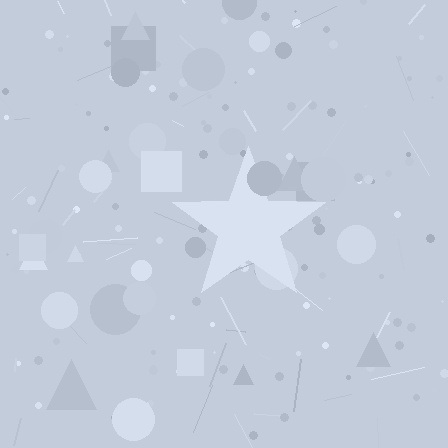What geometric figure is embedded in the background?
A star is embedded in the background.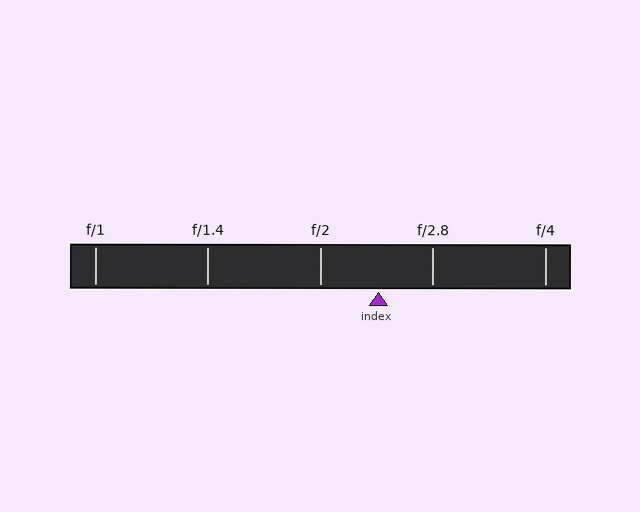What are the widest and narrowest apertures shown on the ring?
The widest aperture shown is f/1 and the narrowest is f/4.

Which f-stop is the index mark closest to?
The index mark is closest to f/2.8.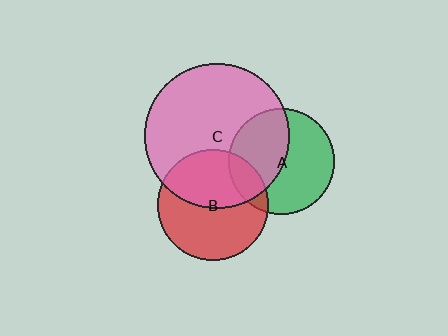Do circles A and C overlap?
Yes.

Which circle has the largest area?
Circle C (pink).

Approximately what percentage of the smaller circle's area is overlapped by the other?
Approximately 45%.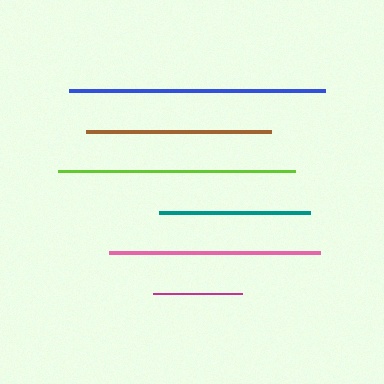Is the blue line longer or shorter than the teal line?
The blue line is longer than the teal line.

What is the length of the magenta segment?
The magenta segment is approximately 88 pixels long.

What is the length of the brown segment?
The brown segment is approximately 185 pixels long.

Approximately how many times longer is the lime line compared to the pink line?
The lime line is approximately 1.1 times the length of the pink line.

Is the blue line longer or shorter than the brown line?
The blue line is longer than the brown line.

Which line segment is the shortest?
The magenta line is the shortest at approximately 88 pixels.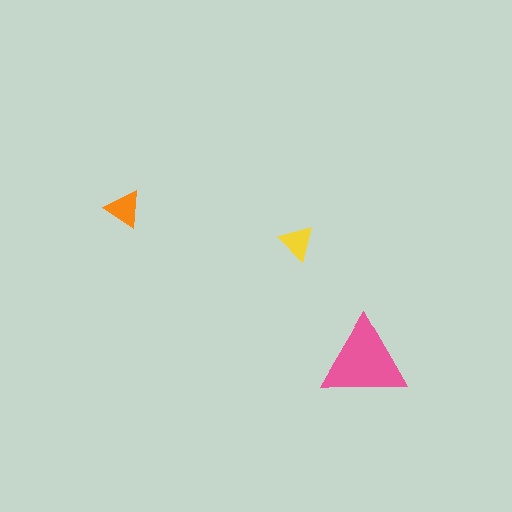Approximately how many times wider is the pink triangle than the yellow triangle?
About 2.5 times wider.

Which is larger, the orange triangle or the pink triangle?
The pink one.